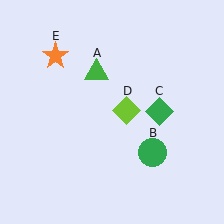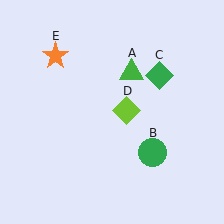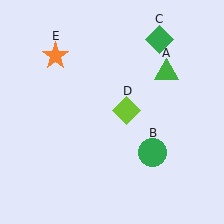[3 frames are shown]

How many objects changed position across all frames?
2 objects changed position: green triangle (object A), green diamond (object C).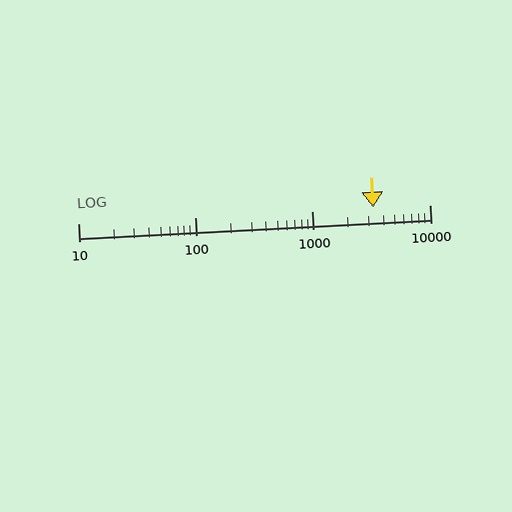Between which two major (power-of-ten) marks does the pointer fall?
The pointer is between 1000 and 10000.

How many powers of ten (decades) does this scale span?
The scale spans 3 decades, from 10 to 10000.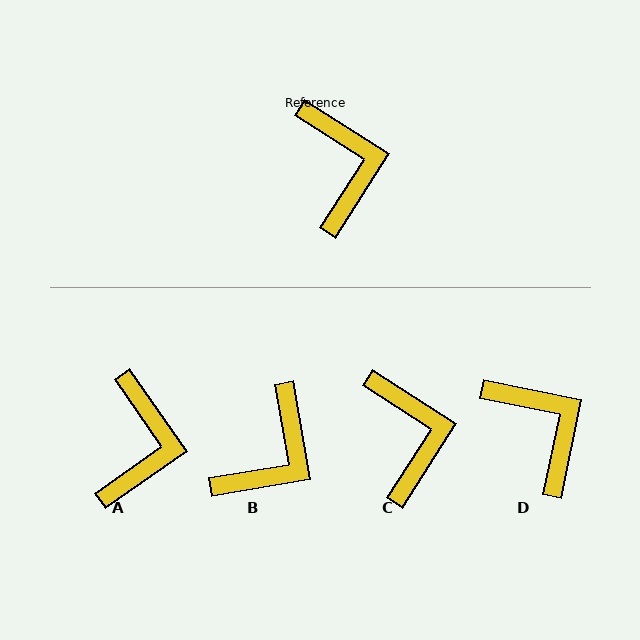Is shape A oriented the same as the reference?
No, it is off by about 22 degrees.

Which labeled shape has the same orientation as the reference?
C.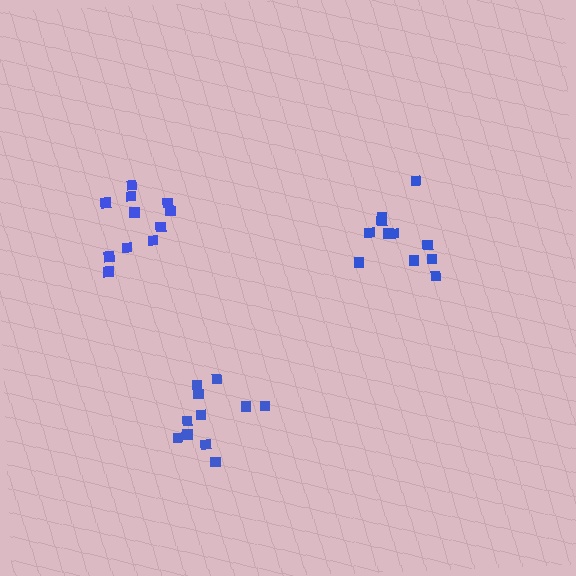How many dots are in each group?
Group 1: 11 dots, Group 2: 11 dots, Group 3: 11 dots (33 total).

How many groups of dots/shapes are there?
There are 3 groups.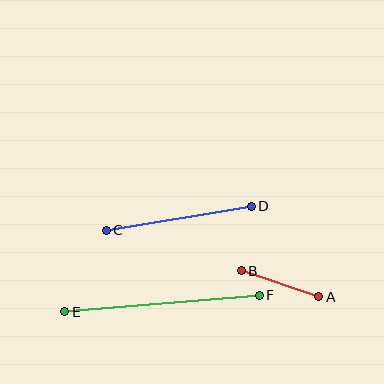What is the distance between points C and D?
The distance is approximately 147 pixels.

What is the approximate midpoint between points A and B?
The midpoint is at approximately (280, 284) pixels.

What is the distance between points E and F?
The distance is approximately 195 pixels.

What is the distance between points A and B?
The distance is approximately 82 pixels.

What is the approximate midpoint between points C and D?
The midpoint is at approximately (179, 218) pixels.